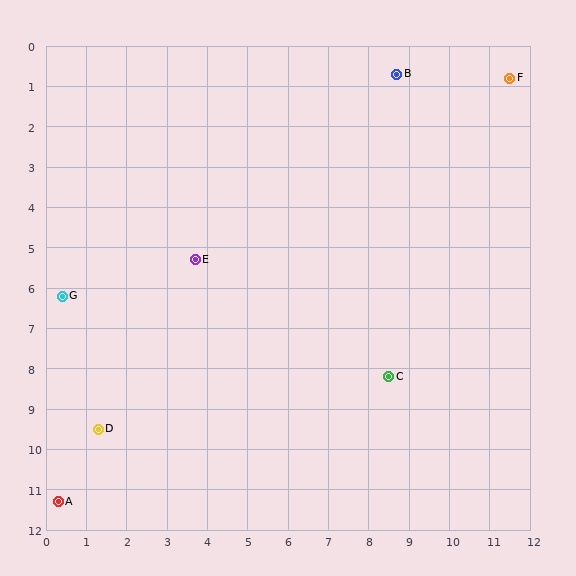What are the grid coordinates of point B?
Point B is at approximately (8.7, 0.7).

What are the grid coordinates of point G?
Point G is at approximately (0.4, 6.2).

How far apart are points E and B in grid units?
Points E and B are about 6.8 grid units apart.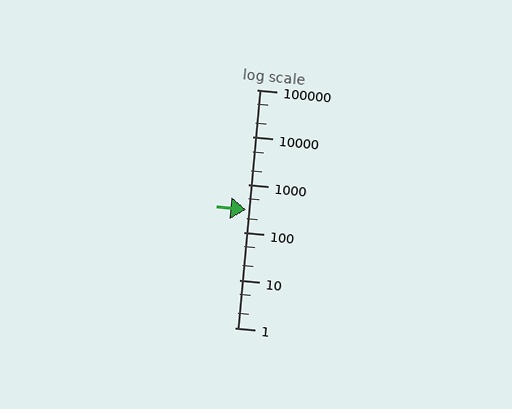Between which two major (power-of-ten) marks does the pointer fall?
The pointer is between 100 and 1000.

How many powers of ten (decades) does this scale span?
The scale spans 5 decades, from 1 to 100000.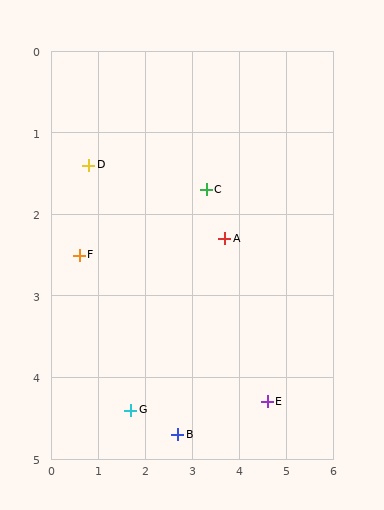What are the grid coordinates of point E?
Point E is at approximately (4.6, 4.3).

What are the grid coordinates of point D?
Point D is at approximately (0.8, 1.4).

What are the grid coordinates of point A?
Point A is at approximately (3.7, 2.3).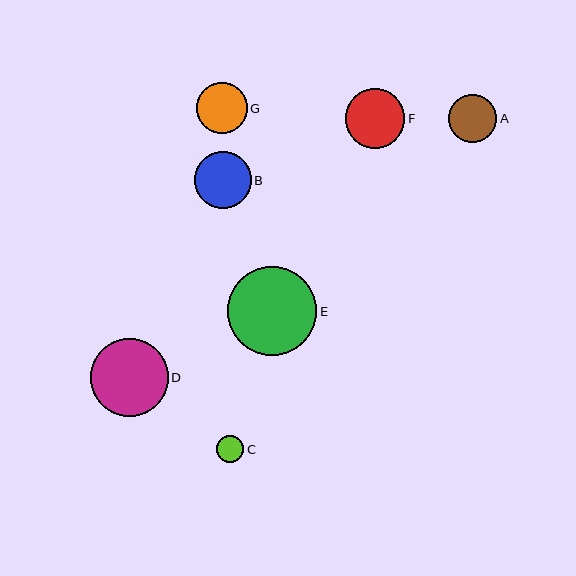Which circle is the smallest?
Circle C is the smallest with a size of approximately 27 pixels.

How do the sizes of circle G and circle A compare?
Circle G and circle A are approximately the same size.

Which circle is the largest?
Circle E is the largest with a size of approximately 90 pixels.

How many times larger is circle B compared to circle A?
Circle B is approximately 1.2 times the size of circle A.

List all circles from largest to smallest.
From largest to smallest: E, D, F, B, G, A, C.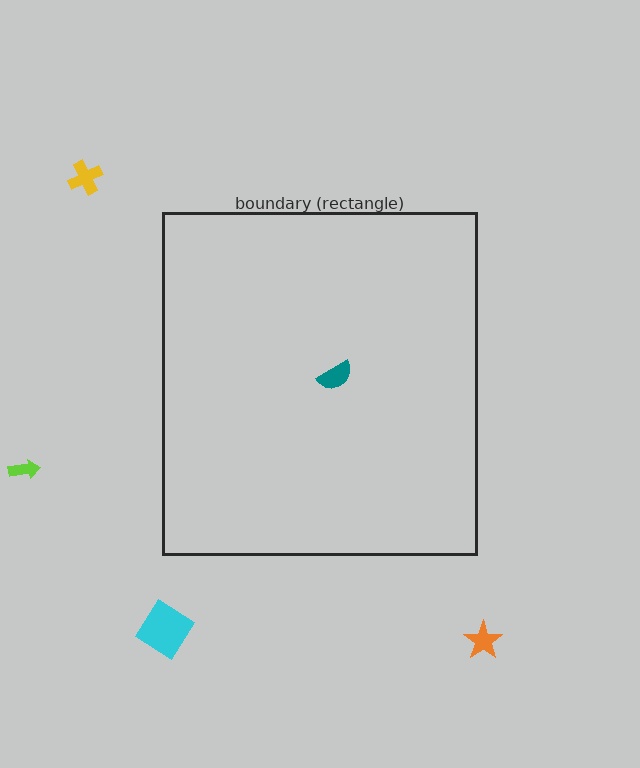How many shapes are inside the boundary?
1 inside, 4 outside.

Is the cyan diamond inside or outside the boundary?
Outside.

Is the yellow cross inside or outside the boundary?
Outside.